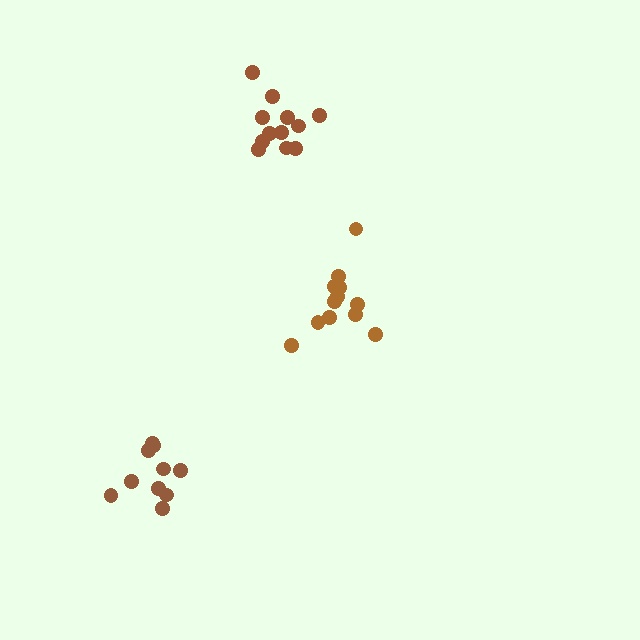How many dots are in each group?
Group 1: 12 dots, Group 2: 10 dots, Group 3: 13 dots (35 total).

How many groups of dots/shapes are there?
There are 3 groups.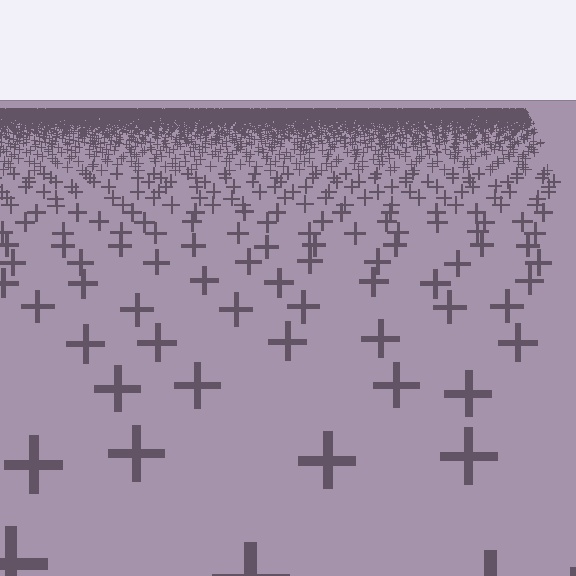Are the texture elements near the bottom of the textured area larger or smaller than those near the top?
Larger. Near the bottom, elements are closer to the viewer and appear at a bigger on-screen size.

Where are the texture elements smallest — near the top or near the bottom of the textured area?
Near the top.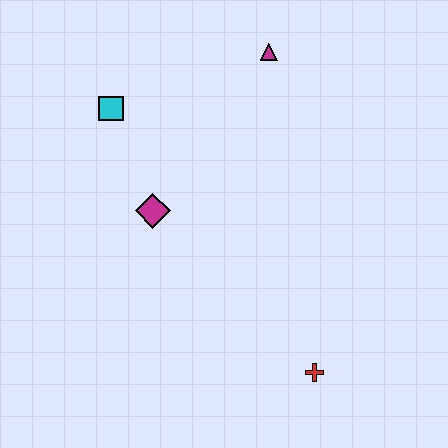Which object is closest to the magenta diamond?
The cyan square is closest to the magenta diamond.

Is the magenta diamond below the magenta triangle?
Yes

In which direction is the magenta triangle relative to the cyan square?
The magenta triangle is to the right of the cyan square.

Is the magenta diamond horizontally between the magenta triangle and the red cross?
No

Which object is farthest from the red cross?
The cyan square is farthest from the red cross.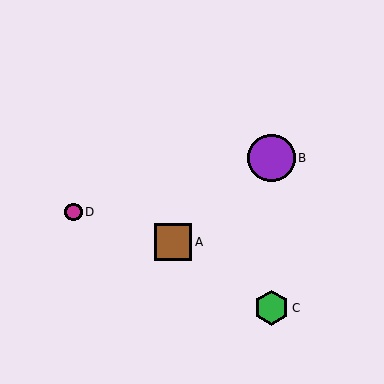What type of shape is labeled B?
Shape B is a purple circle.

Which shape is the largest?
The purple circle (labeled B) is the largest.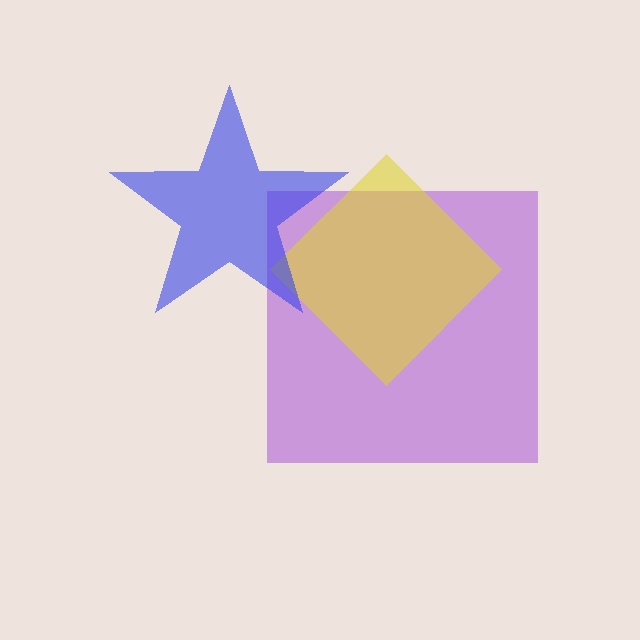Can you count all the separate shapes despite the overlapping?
Yes, there are 3 separate shapes.